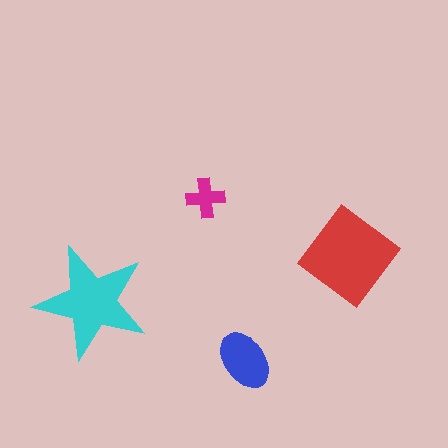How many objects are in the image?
There are 4 objects in the image.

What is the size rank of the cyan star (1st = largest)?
2nd.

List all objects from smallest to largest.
The magenta cross, the blue ellipse, the cyan star, the red diamond.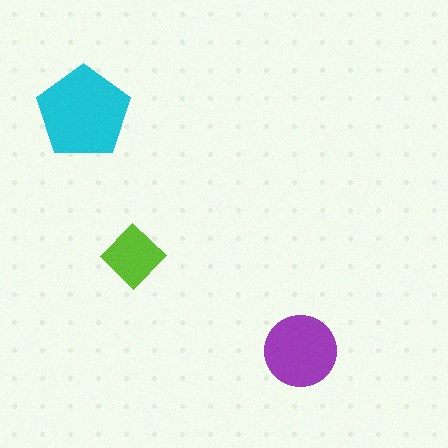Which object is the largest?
The cyan pentagon.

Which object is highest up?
The cyan pentagon is topmost.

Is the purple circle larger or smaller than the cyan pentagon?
Smaller.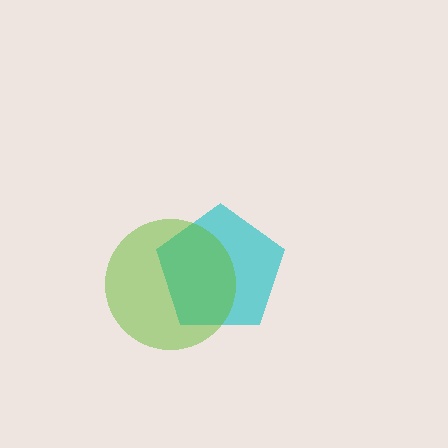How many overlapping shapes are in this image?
There are 2 overlapping shapes in the image.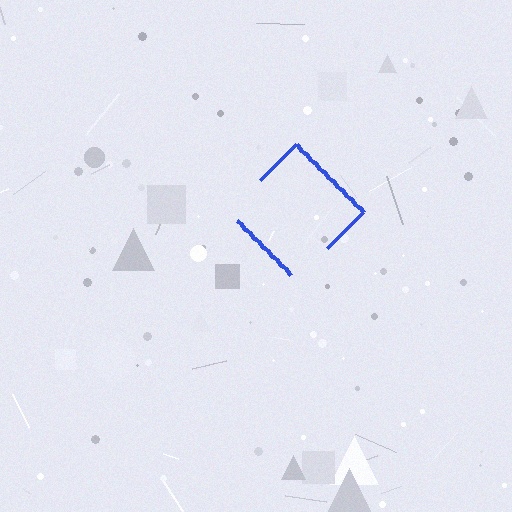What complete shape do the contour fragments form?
The contour fragments form a diamond.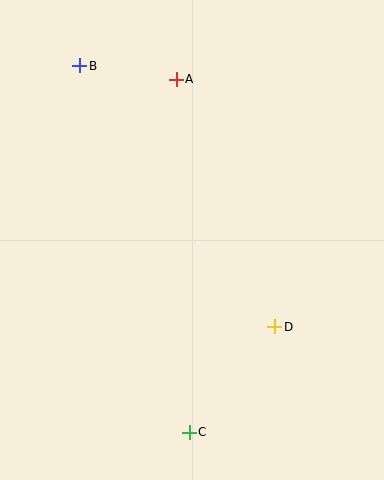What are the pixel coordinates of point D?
Point D is at (275, 327).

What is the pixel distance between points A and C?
The distance between A and C is 353 pixels.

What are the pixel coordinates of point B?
Point B is at (80, 66).